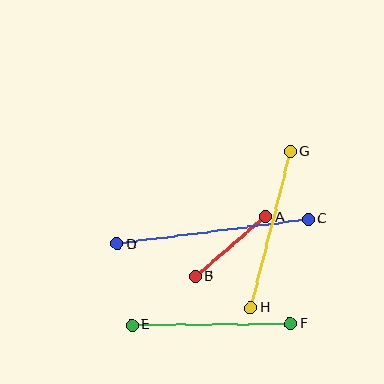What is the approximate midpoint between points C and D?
The midpoint is at approximately (213, 232) pixels.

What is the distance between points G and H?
The distance is approximately 161 pixels.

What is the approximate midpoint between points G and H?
The midpoint is at approximately (271, 230) pixels.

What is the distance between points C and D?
The distance is approximately 192 pixels.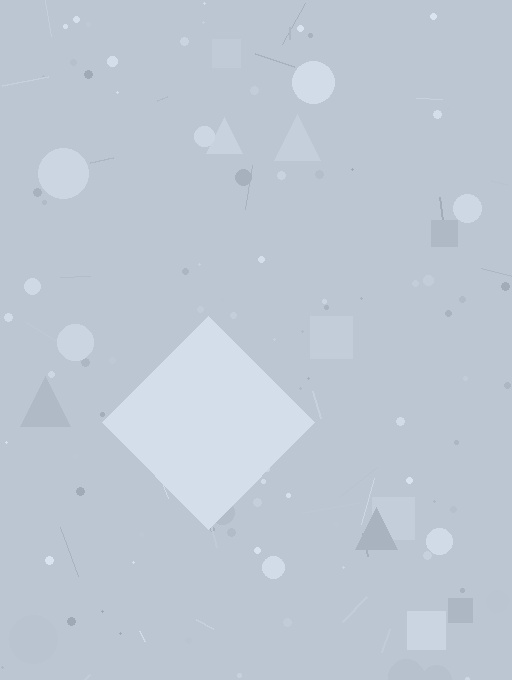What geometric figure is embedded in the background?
A diamond is embedded in the background.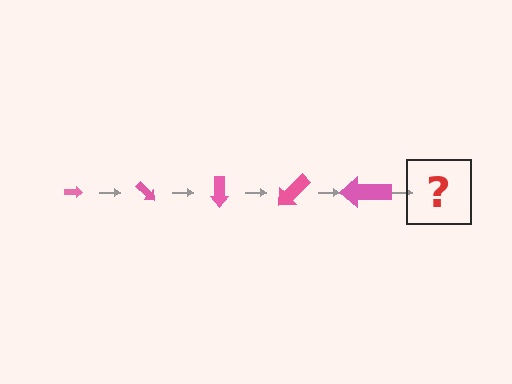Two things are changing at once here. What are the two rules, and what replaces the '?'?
The two rules are that the arrow grows larger each step and it rotates 45 degrees each step. The '?' should be an arrow, larger than the previous one and rotated 225 degrees from the start.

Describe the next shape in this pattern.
It should be an arrow, larger than the previous one and rotated 225 degrees from the start.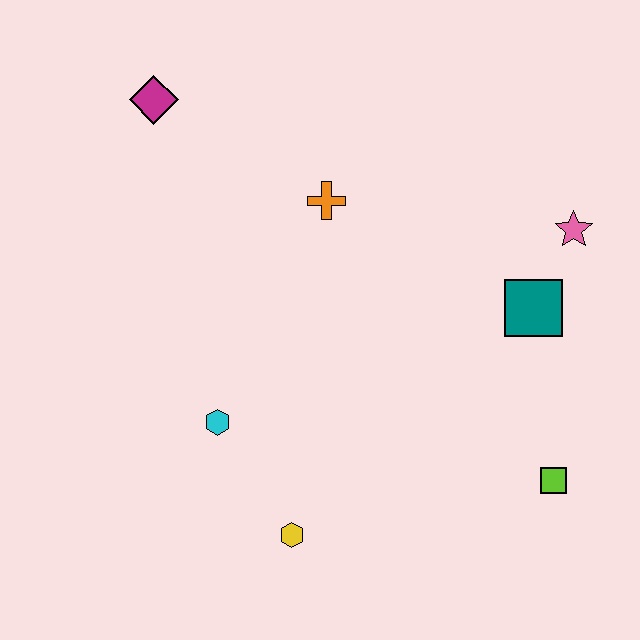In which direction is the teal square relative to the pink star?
The teal square is below the pink star.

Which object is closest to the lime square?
The teal square is closest to the lime square.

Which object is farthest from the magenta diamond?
The lime square is farthest from the magenta diamond.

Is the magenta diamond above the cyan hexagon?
Yes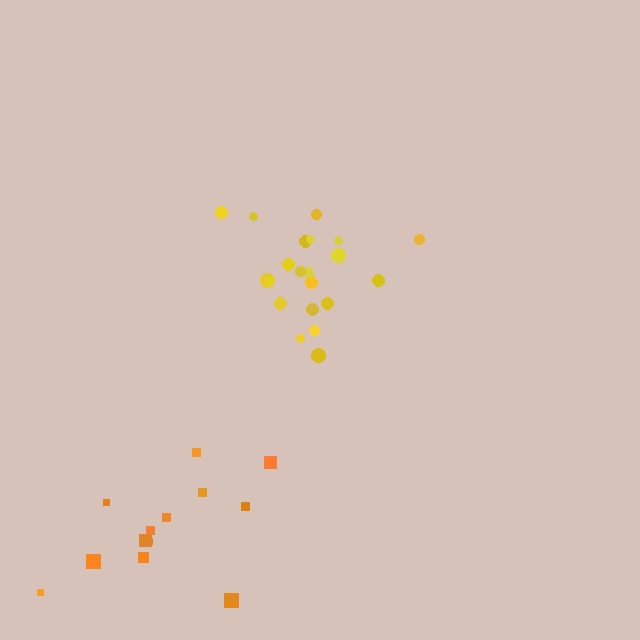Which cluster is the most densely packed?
Yellow.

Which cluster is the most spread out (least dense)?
Orange.